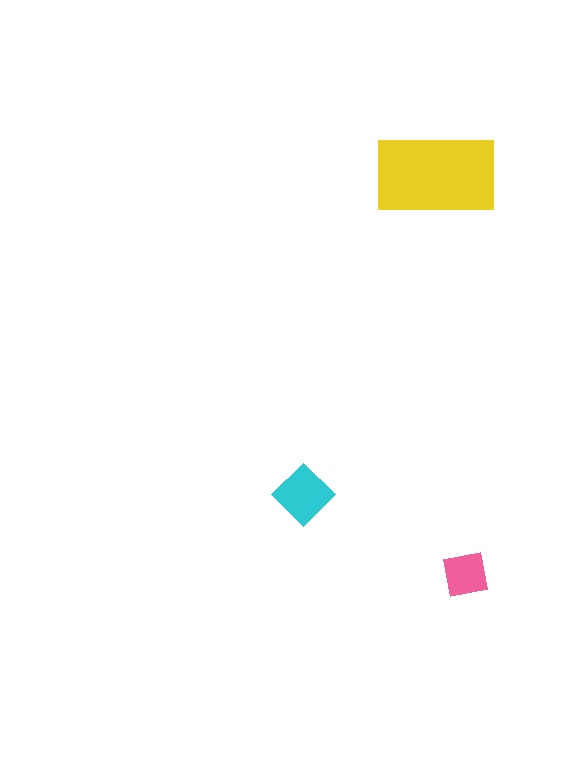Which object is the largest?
The yellow rectangle.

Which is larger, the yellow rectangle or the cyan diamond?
The yellow rectangle.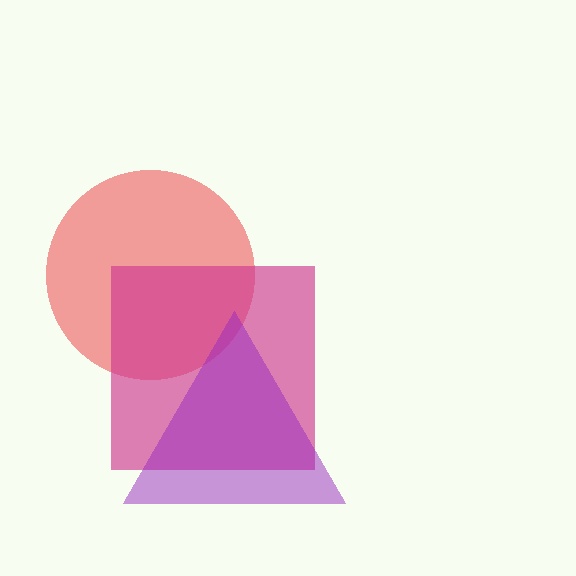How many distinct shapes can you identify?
There are 3 distinct shapes: a red circle, a magenta square, a purple triangle.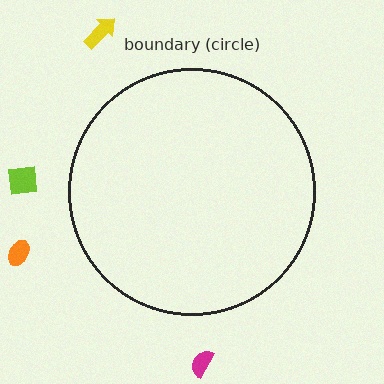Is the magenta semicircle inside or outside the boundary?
Outside.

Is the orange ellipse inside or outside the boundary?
Outside.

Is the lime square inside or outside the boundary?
Outside.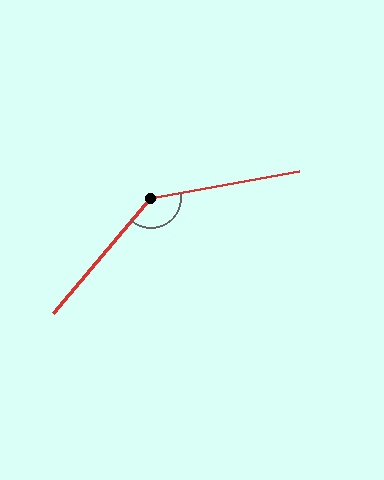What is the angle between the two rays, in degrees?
Approximately 141 degrees.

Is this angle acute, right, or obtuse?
It is obtuse.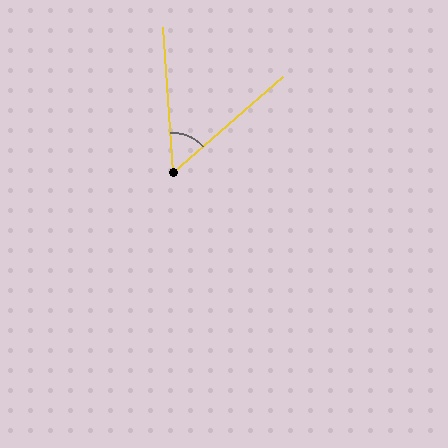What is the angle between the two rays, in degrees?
Approximately 53 degrees.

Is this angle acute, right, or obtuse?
It is acute.